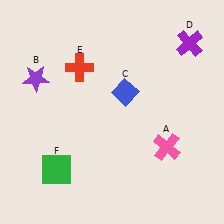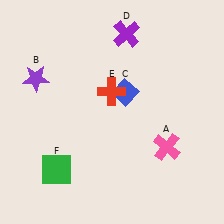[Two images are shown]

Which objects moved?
The objects that moved are: the purple cross (D), the red cross (E).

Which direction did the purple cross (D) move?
The purple cross (D) moved left.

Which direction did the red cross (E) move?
The red cross (E) moved right.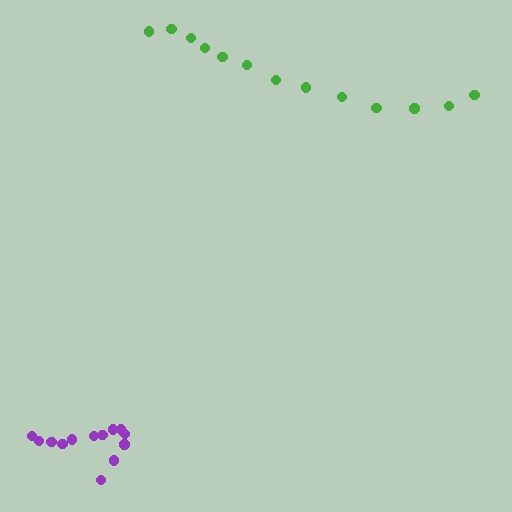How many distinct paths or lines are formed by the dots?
There are 2 distinct paths.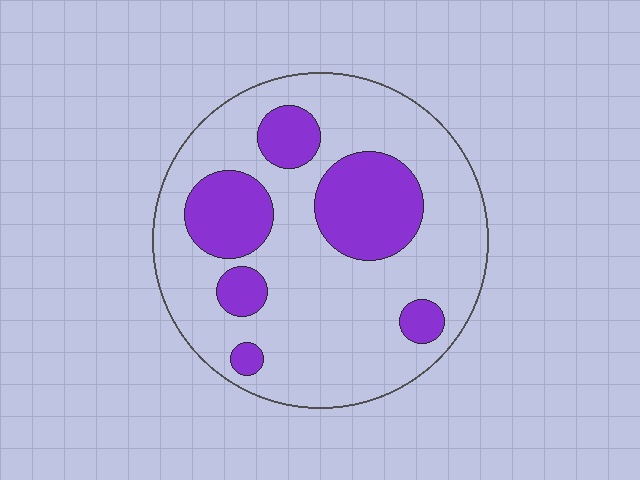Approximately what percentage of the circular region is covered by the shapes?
Approximately 25%.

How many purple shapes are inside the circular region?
6.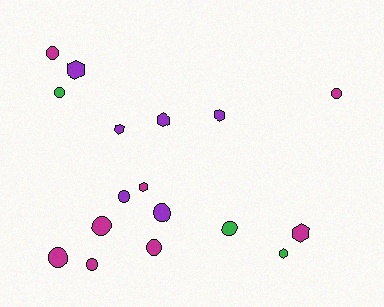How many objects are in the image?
There are 17 objects.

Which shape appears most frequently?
Circle, with 10 objects.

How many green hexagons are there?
There is 1 green hexagon.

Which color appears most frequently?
Magenta, with 8 objects.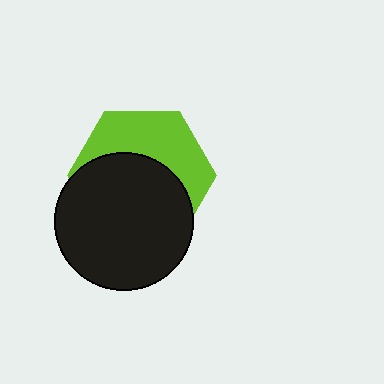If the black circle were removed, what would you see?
You would see the complete lime hexagon.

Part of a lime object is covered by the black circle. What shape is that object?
It is a hexagon.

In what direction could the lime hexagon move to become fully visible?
The lime hexagon could move up. That would shift it out from behind the black circle entirely.